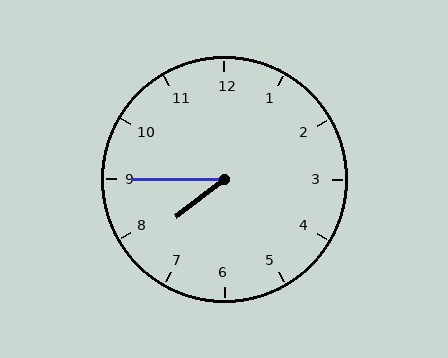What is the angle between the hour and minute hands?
Approximately 38 degrees.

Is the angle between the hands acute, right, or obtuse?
It is acute.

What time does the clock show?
7:45.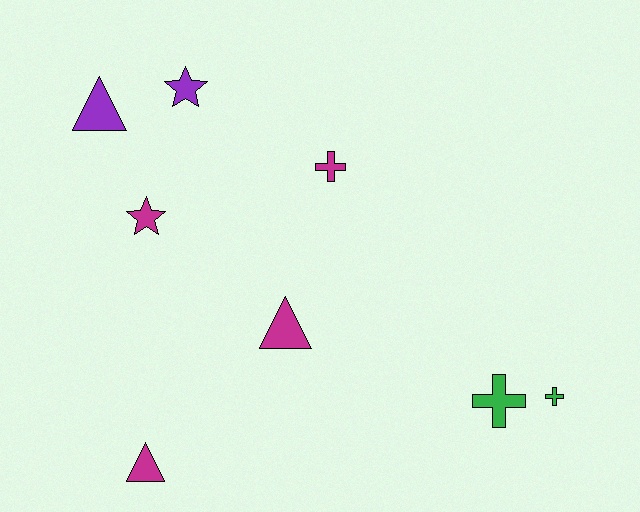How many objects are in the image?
There are 8 objects.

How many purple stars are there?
There is 1 purple star.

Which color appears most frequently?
Magenta, with 4 objects.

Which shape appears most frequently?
Triangle, with 3 objects.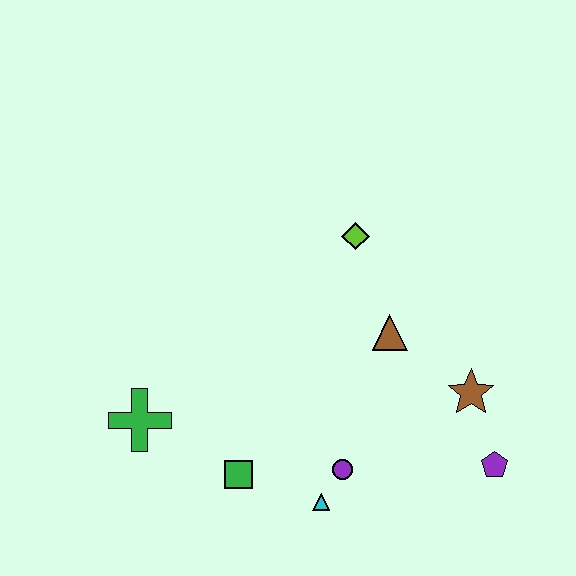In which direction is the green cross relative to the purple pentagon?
The green cross is to the left of the purple pentagon.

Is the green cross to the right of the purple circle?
No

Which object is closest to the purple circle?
The cyan triangle is closest to the purple circle.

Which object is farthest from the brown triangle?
The green cross is farthest from the brown triangle.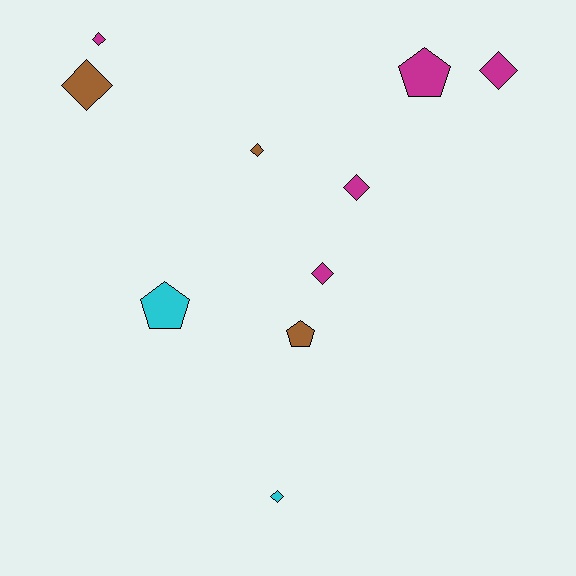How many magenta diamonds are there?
There are 4 magenta diamonds.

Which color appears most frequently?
Magenta, with 5 objects.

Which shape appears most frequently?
Diamond, with 7 objects.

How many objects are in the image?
There are 10 objects.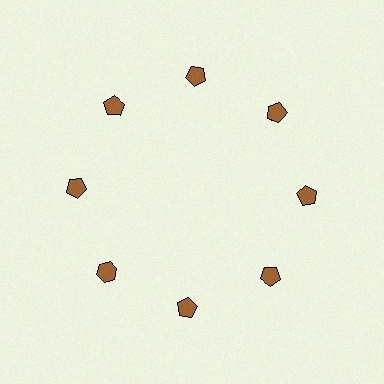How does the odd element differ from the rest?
It has a different shape: hexagon instead of pentagon.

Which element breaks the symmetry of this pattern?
The brown hexagon at roughly the 8 o'clock position breaks the symmetry. All other shapes are brown pentagons.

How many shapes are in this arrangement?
There are 8 shapes arranged in a ring pattern.